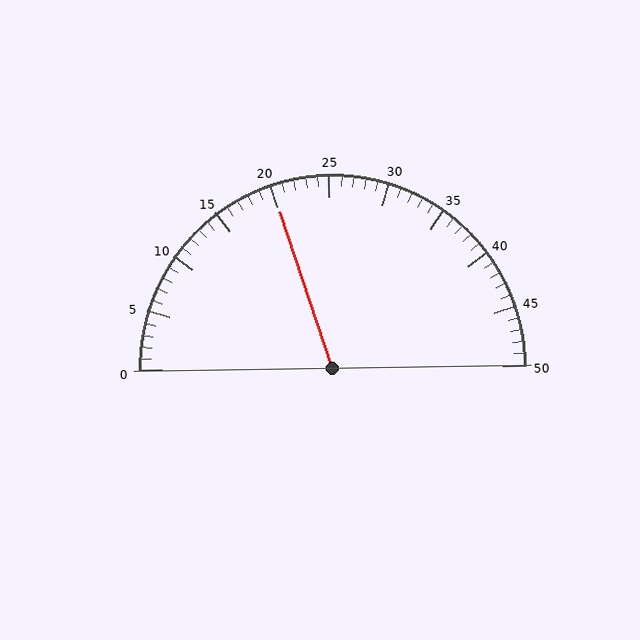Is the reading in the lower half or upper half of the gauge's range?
The reading is in the lower half of the range (0 to 50).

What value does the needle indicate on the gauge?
The needle indicates approximately 20.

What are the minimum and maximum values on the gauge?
The gauge ranges from 0 to 50.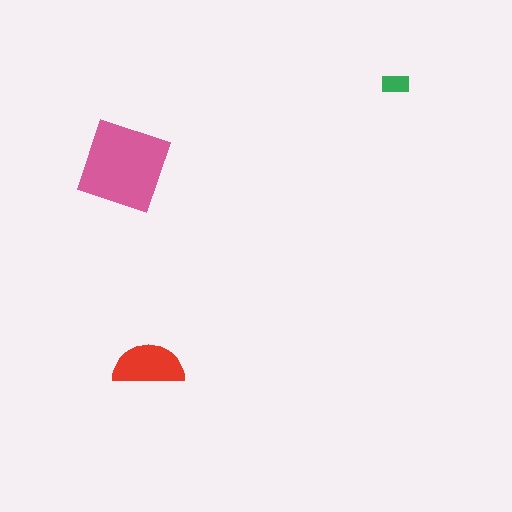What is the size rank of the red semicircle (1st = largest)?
2nd.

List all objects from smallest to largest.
The green rectangle, the red semicircle, the pink diamond.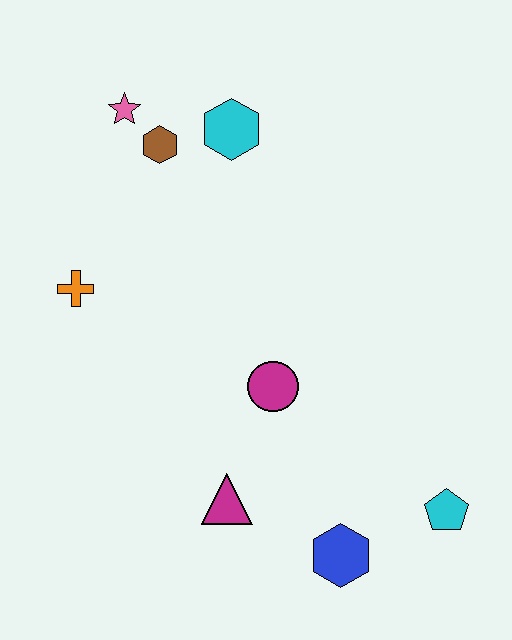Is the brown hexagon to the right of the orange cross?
Yes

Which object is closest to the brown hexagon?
The pink star is closest to the brown hexagon.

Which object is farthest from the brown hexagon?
The cyan pentagon is farthest from the brown hexagon.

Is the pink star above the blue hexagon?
Yes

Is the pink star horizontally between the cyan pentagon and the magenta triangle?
No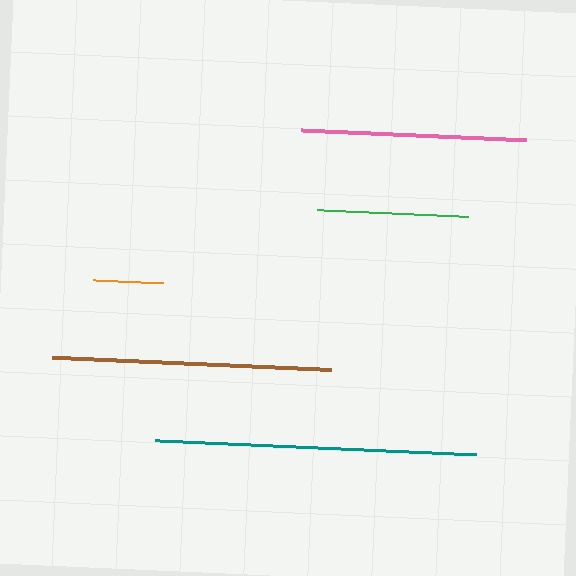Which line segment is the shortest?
The orange line is the shortest at approximately 71 pixels.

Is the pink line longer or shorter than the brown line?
The brown line is longer than the pink line.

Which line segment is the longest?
The teal line is the longest at approximately 321 pixels.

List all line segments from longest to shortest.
From longest to shortest: teal, brown, pink, green, orange.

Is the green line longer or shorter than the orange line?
The green line is longer than the orange line.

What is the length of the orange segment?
The orange segment is approximately 71 pixels long.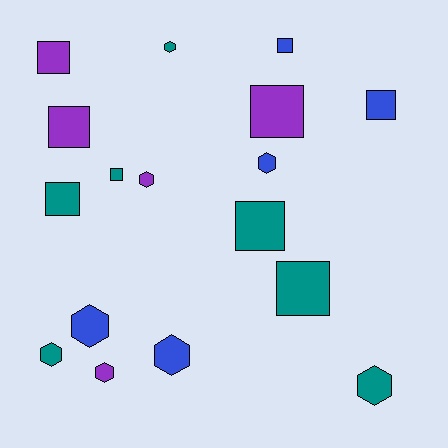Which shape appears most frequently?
Square, with 9 objects.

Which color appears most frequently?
Teal, with 7 objects.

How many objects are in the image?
There are 17 objects.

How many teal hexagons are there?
There are 3 teal hexagons.